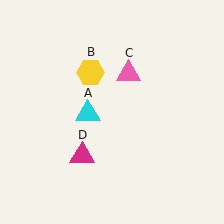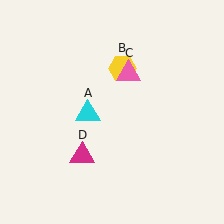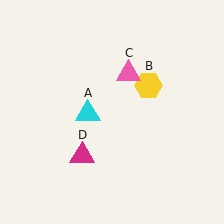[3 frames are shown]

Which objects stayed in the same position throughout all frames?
Cyan triangle (object A) and pink triangle (object C) and magenta triangle (object D) remained stationary.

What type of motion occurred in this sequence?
The yellow hexagon (object B) rotated clockwise around the center of the scene.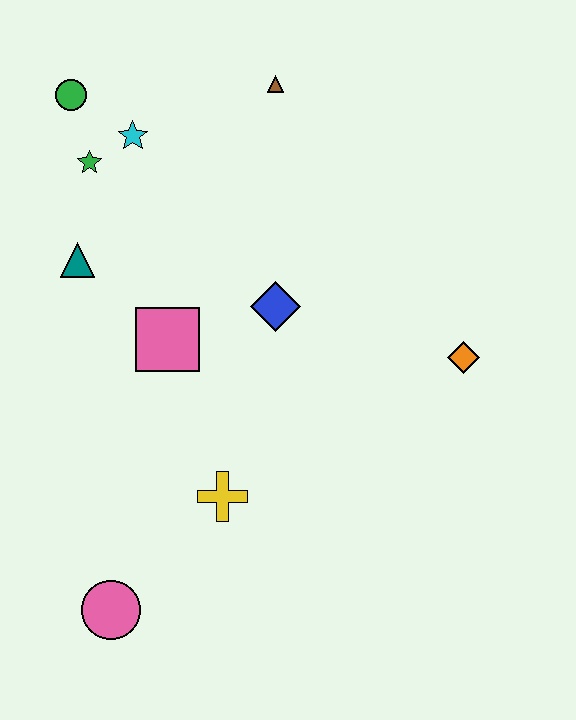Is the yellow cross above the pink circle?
Yes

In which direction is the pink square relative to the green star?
The pink square is below the green star.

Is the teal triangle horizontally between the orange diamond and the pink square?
No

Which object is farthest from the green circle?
The pink circle is farthest from the green circle.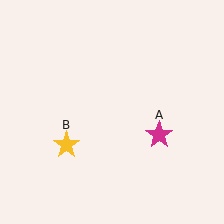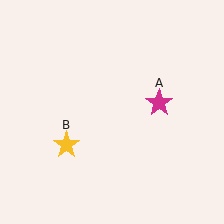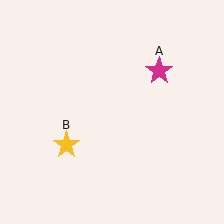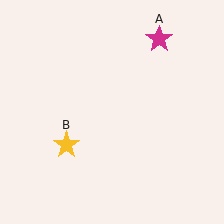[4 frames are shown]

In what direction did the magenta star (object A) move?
The magenta star (object A) moved up.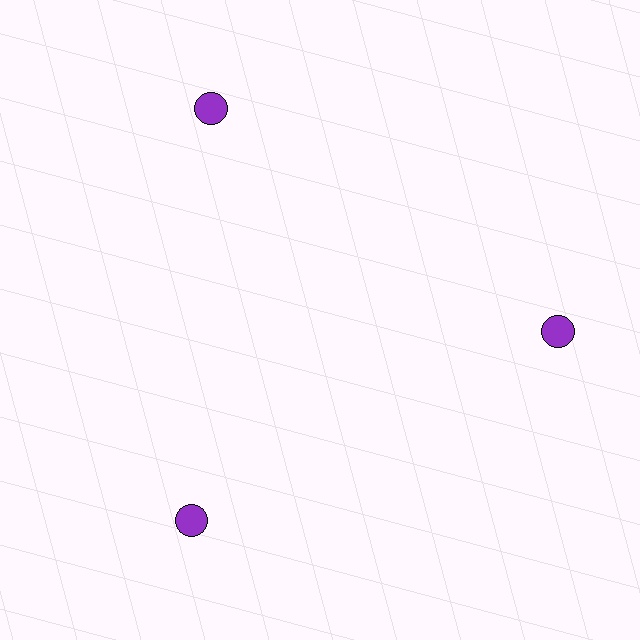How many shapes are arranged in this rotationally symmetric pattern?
There are 3 shapes, arranged in 3 groups of 1.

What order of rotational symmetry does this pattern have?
This pattern has 3-fold rotational symmetry.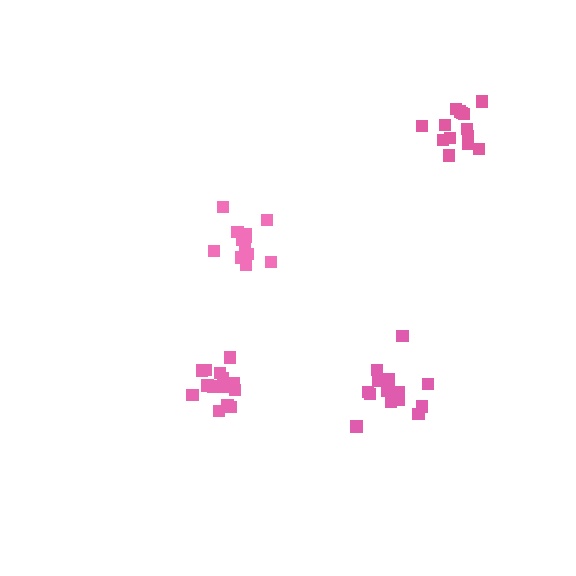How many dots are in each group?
Group 1: 14 dots, Group 2: 16 dots, Group 3: 13 dots, Group 4: 15 dots (58 total).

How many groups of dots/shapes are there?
There are 4 groups.